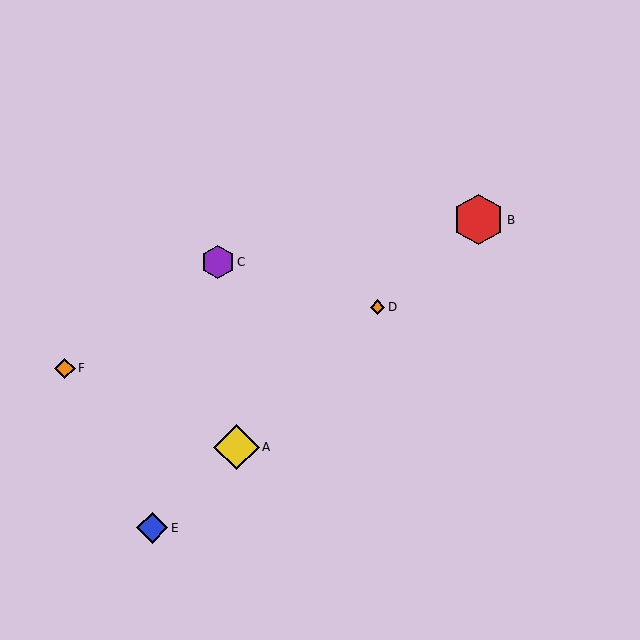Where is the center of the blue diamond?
The center of the blue diamond is at (152, 528).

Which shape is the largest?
The red hexagon (labeled B) is the largest.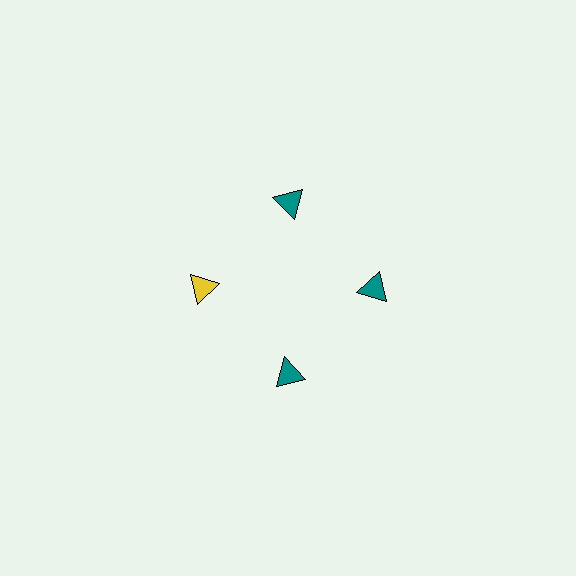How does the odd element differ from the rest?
It has a different color: yellow instead of teal.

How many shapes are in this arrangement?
There are 4 shapes arranged in a ring pattern.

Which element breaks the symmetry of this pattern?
The yellow triangle at roughly the 9 o'clock position breaks the symmetry. All other shapes are teal triangles.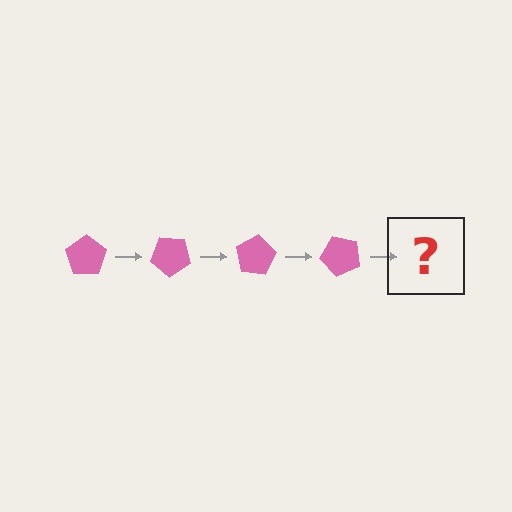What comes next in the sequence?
The next element should be a pink pentagon rotated 160 degrees.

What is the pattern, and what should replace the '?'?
The pattern is that the pentagon rotates 40 degrees each step. The '?' should be a pink pentagon rotated 160 degrees.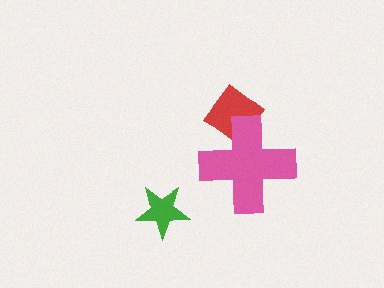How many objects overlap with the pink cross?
1 object overlaps with the pink cross.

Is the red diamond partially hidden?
Yes, it is partially covered by another shape.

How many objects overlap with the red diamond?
1 object overlaps with the red diamond.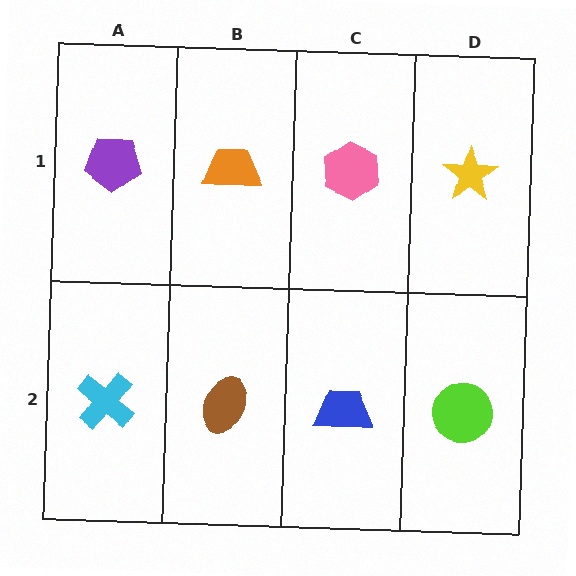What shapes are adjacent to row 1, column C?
A blue trapezoid (row 2, column C), an orange trapezoid (row 1, column B), a yellow star (row 1, column D).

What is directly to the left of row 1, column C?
An orange trapezoid.